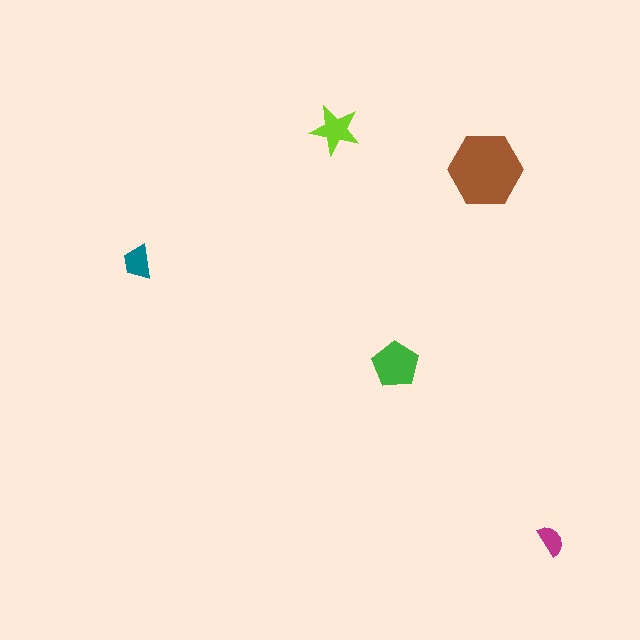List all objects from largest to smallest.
The brown hexagon, the green pentagon, the lime star, the teal trapezoid, the magenta semicircle.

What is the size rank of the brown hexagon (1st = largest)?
1st.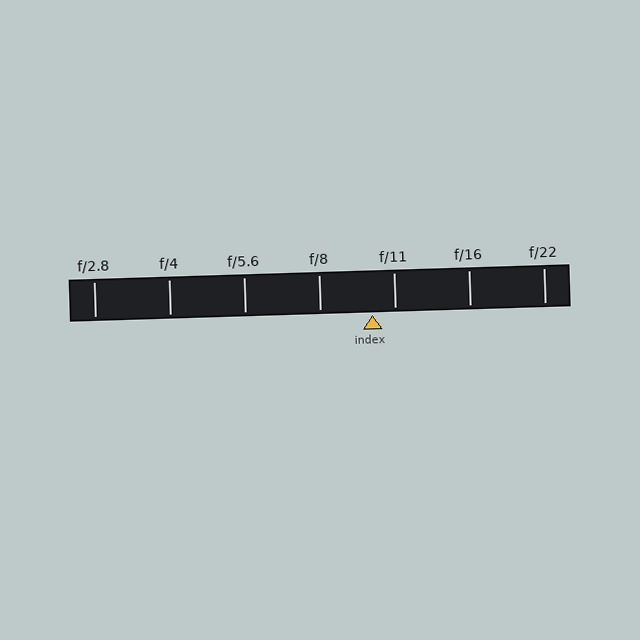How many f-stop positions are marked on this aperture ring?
There are 7 f-stop positions marked.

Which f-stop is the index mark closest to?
The index mark is closest to f/11.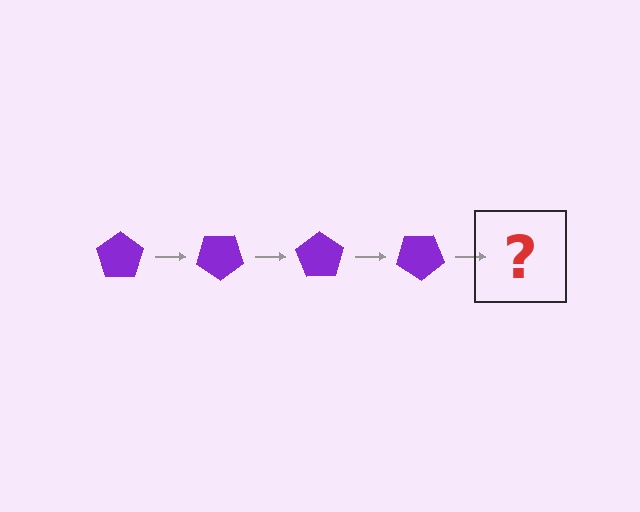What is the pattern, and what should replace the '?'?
The pattern is that the pentagon rotates 35 degrees each step. The '?' should be a purple pentagon rotated 140 degrees.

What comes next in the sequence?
The next element should be a purple pentagon rotated 140 degrees.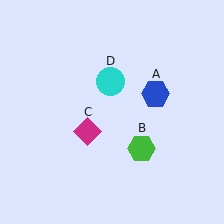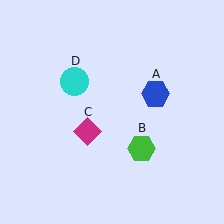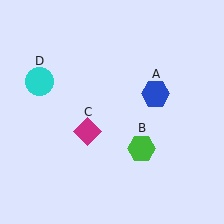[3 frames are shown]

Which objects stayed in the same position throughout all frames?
Blue hexagon (object A) and green hexagon (object B) and magenta diamond (object C) remained stationary.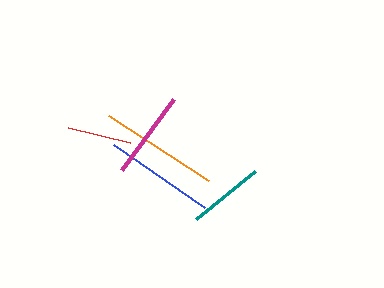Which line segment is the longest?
The orange line is the longest at approximately 119 pixels.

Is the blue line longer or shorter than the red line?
The blue line is longer than the red line.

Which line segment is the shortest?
The red line is the shortest at approximately 64 pixels.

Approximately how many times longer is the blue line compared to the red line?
The blue line is approximately 1.7 times the length of the red line.